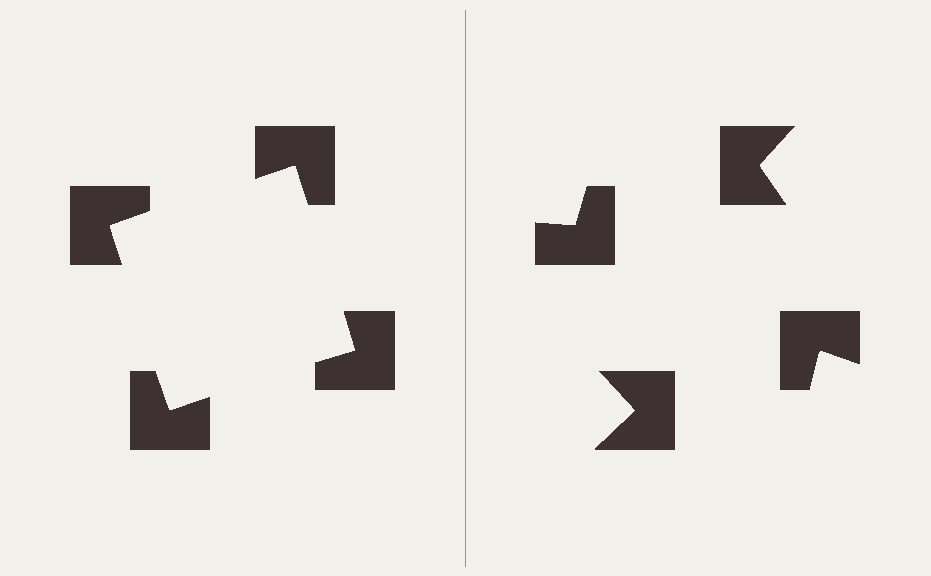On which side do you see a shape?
An illusory square appears on the left side. On the right side the wedge cuts are rotated, so no coherent shape forms.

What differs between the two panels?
The notched squares are positioned identically on both sides; only the wedge orientations differ. On the left they align to a square; on the right they are misaligned.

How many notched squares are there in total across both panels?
8 — 4 on each side.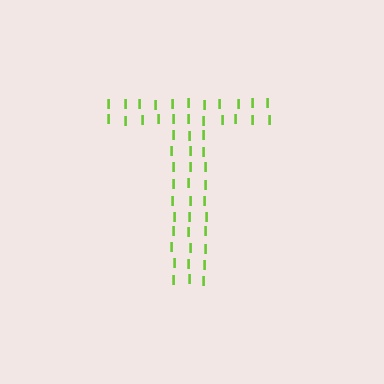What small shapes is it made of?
It is made of small letter I's.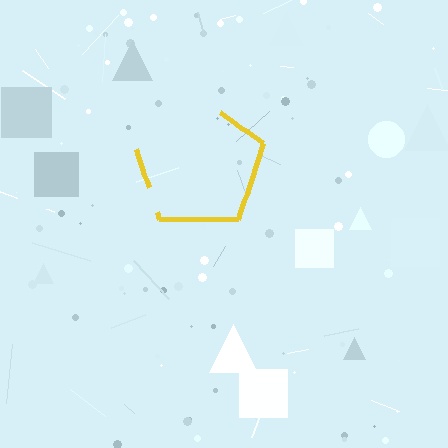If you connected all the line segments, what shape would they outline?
They would outline a pentagon.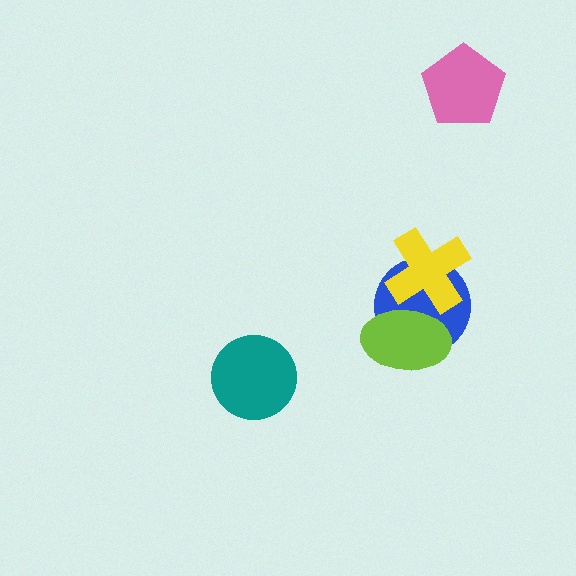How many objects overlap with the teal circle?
0 objects overlap with the teal circle.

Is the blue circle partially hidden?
Yes, it is partially covered by another shape.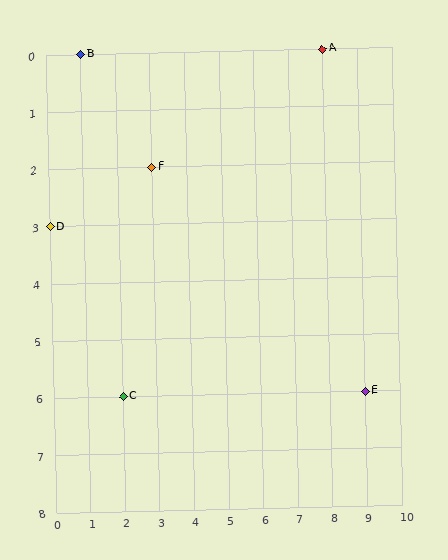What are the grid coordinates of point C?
Point C is at grid coordinates (2, 6).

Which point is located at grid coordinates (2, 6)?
Point C is at (2, 6).